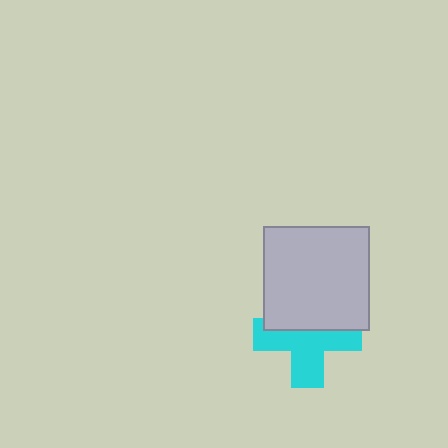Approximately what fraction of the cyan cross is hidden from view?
Roughly 43% of the cyan cross is hidden behind the light gray rectangle.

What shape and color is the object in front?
The object in front is a light gray rectangle.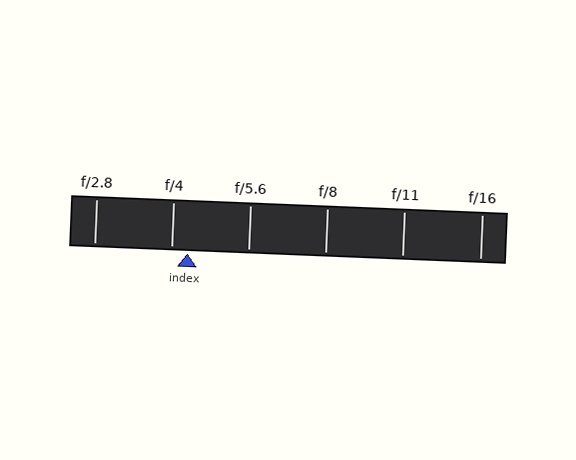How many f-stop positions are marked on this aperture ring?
There are 6 f-stop positions marked.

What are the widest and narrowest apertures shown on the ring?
The widest aperture shown is f/2.8 and the narrowest is f/16.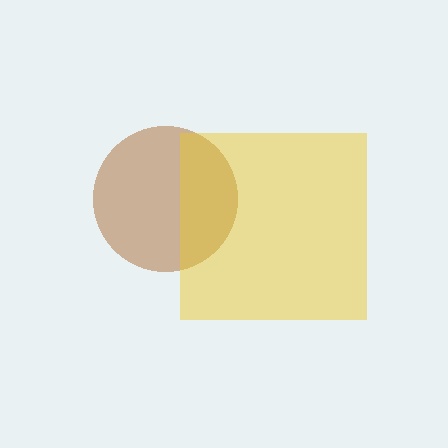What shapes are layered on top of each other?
The layered shapes are: a brown circle, a yellow square.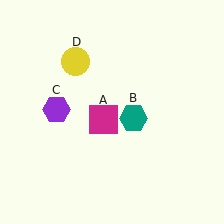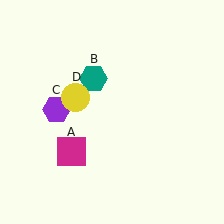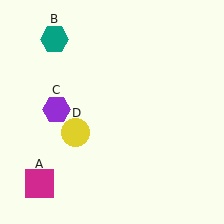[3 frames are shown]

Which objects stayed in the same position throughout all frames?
Purple hexagon (object C) remained stationary.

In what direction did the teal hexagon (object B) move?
The teal hexagon (object B) moved up and to the left.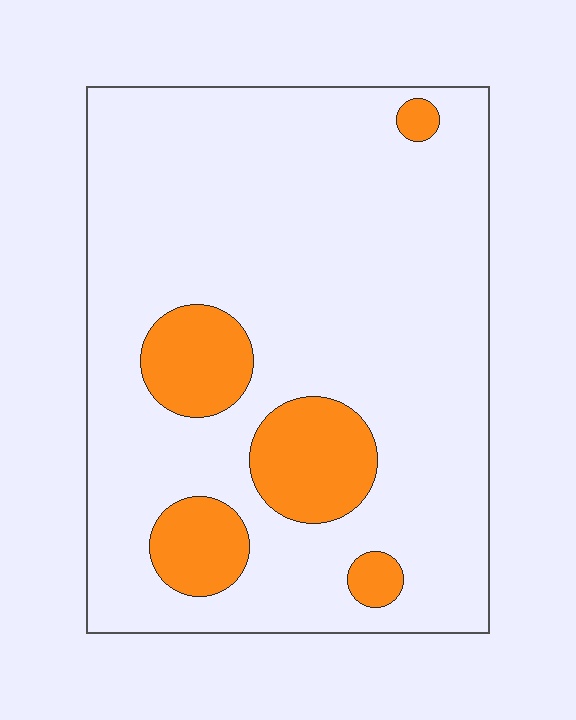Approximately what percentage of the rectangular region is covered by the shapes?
Approximately 15%.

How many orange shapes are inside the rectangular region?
5.